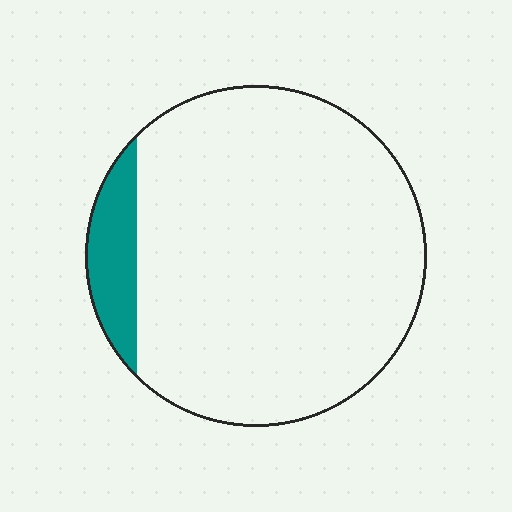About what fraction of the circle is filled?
About one tenth (1/10).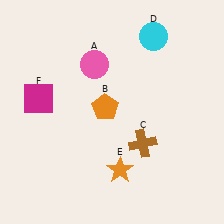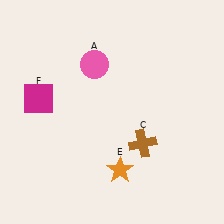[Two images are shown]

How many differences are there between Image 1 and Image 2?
There are 2 differences between the two images.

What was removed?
The orange pentagon (B), the cyan circle (D) were removed in Image 2.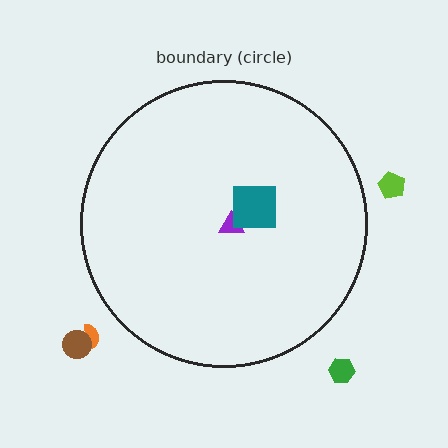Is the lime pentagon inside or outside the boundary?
Outside.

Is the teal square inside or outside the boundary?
Inside.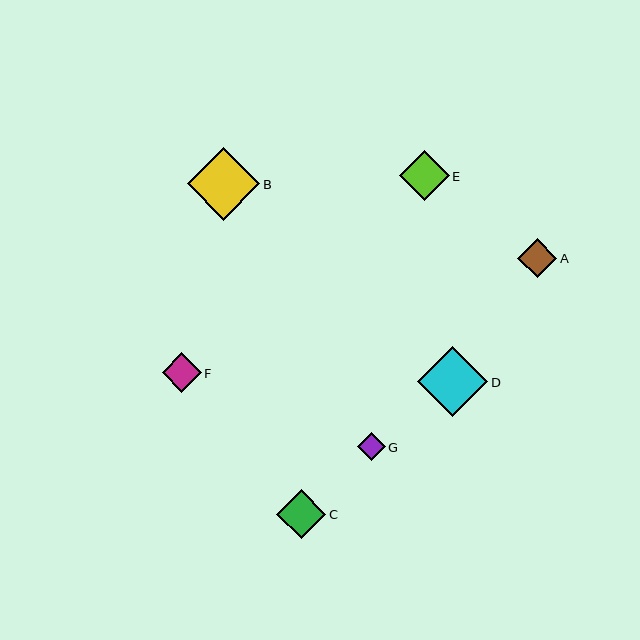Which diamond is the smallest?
Diamond G is the smallest with a size of approximately 28 pixels.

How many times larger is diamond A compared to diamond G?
Diamond A is approximately 1.4 times the size of diamond G.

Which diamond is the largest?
Diamond B is the largest with a size of approximately 72 pixels.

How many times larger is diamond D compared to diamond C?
Diamond D is approximately 1.4 times the size of diamond C.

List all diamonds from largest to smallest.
From largest to smallest: B, D, E, C, F, A, G.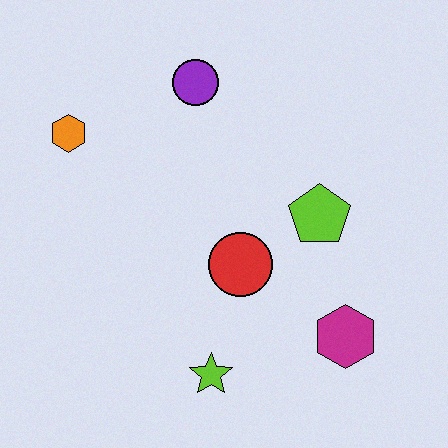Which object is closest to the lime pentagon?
The red circle is closest to the lime pentagon.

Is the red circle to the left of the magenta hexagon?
Yes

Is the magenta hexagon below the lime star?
No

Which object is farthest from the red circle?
The orange hexagon is farthest from the red circle.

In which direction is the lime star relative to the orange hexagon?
The lime star is below the orange hexagon.